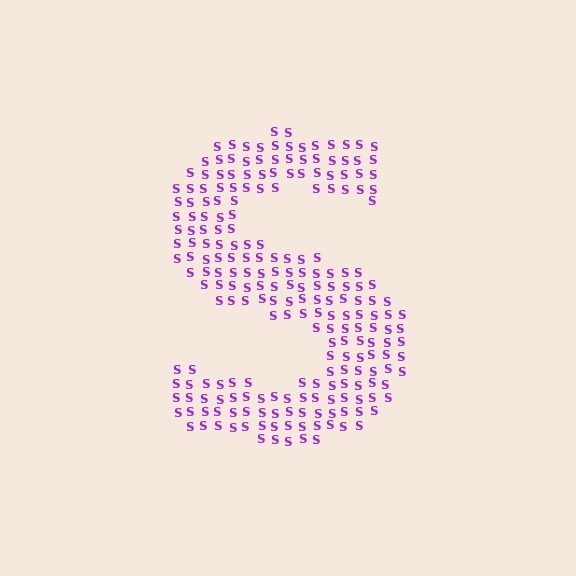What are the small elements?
The small elements are letter S's.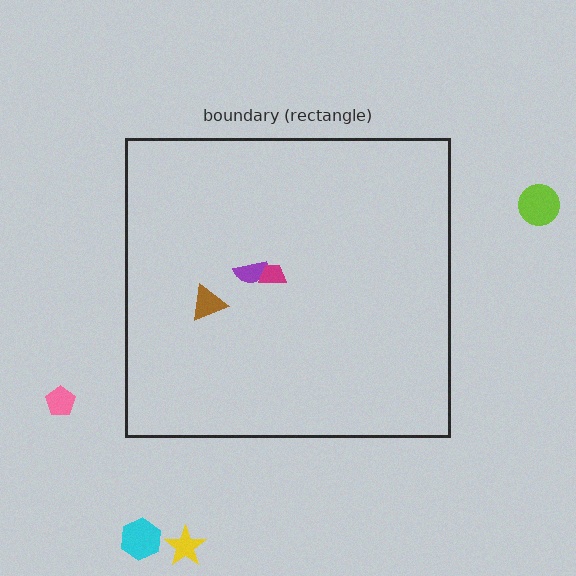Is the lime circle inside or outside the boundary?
Outside.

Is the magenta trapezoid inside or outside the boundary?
Inside.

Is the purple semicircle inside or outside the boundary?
Inside.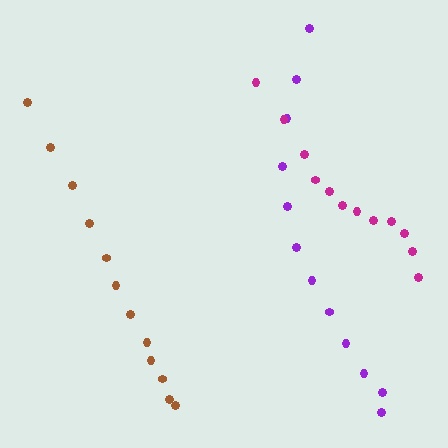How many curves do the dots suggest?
There are 3 distinct paths.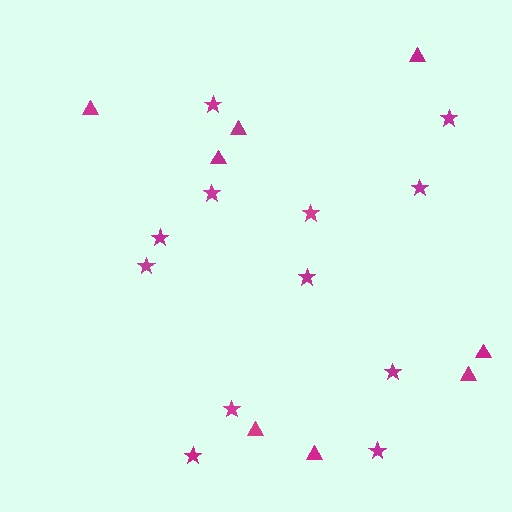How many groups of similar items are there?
There are 2 groups: one group of stars (12) and one group of triangles (8).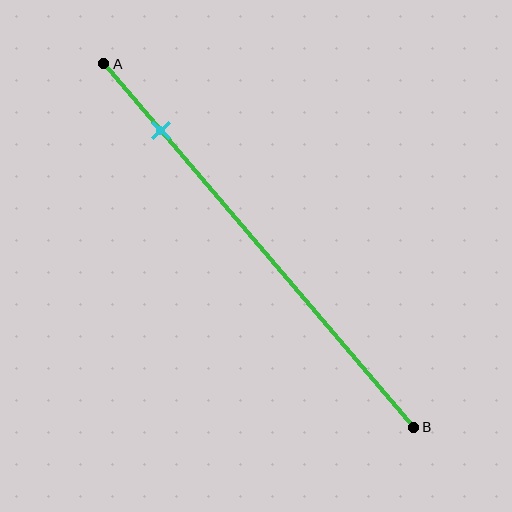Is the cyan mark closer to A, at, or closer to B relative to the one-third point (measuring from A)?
The cyan mark is closer to point A than the one-third point of segment AB.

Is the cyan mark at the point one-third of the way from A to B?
No, the mark is at about 20% from A, not at the 33% one-third point.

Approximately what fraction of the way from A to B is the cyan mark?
The cyan mark is approximately 20% of the way from A to B.